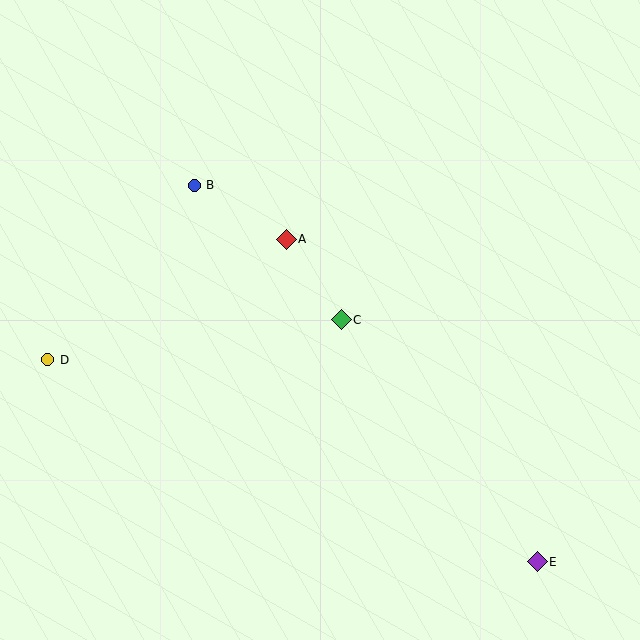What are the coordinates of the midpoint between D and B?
The midpoint between D and B is at (121, 272).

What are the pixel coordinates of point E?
Point E is at (537, 562).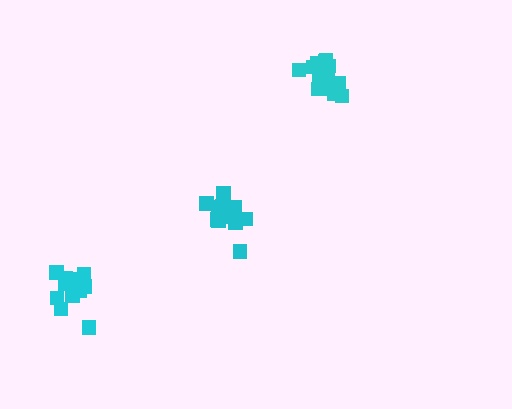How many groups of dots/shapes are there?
There are 3 groups.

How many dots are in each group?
Group 1: 15 dots, Group 2: 13 dots, Group 3: 14 dots (42 total).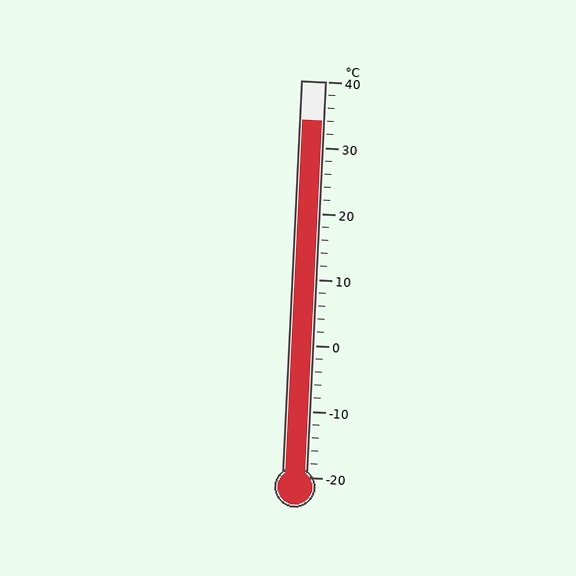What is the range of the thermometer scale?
The thermometer scale ranges from -20°C to 40°C.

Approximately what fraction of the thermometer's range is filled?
The thermometer is filled to approximately 90% of its range.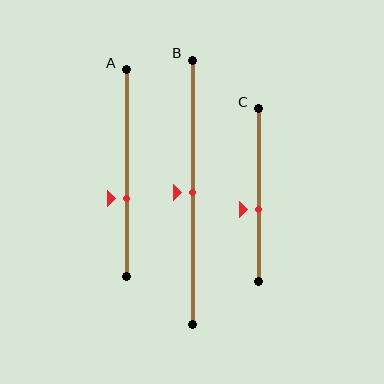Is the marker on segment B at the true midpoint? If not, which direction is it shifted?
Yes, the marker on segment B is at the true midpoint.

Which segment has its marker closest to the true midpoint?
Segment B has its marker closest to the true midpoint.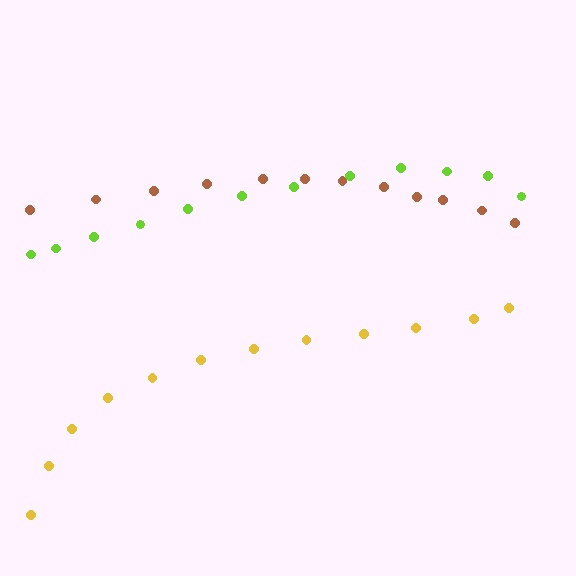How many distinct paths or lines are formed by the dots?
There are 3 distinct paths.